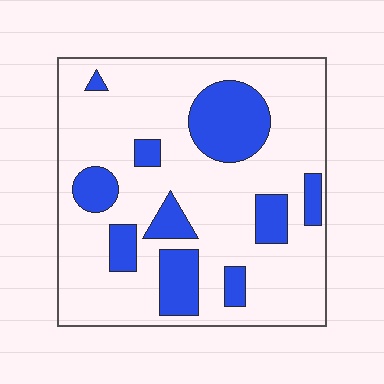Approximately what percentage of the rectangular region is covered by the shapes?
Approximately 25%.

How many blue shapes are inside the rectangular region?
10.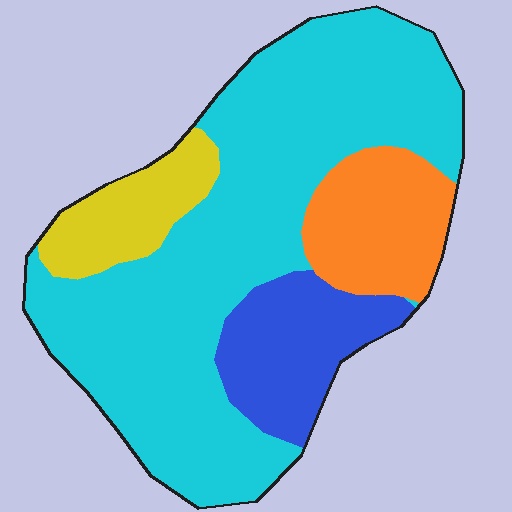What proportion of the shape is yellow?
Yellow takes up about one tenth (1/10) of the shape.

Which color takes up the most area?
Cyan, at roughly 60%.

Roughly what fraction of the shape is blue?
Blue covers 14% of the shape.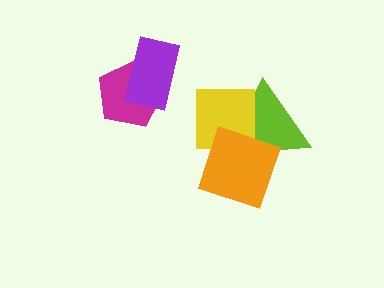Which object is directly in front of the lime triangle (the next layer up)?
The yellow square is directly in front of the lime triangle.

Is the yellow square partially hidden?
Yes, it is partially covered by another shape.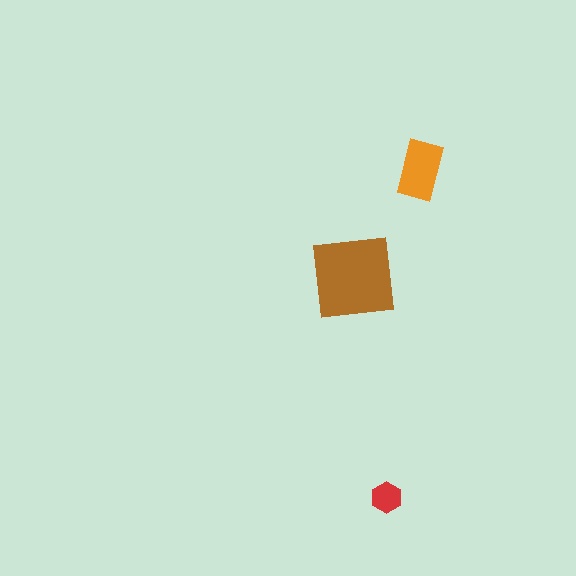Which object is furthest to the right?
The orange rectangle is rightmost.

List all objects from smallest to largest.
The red hexagon, the orange rectangle, the brown square.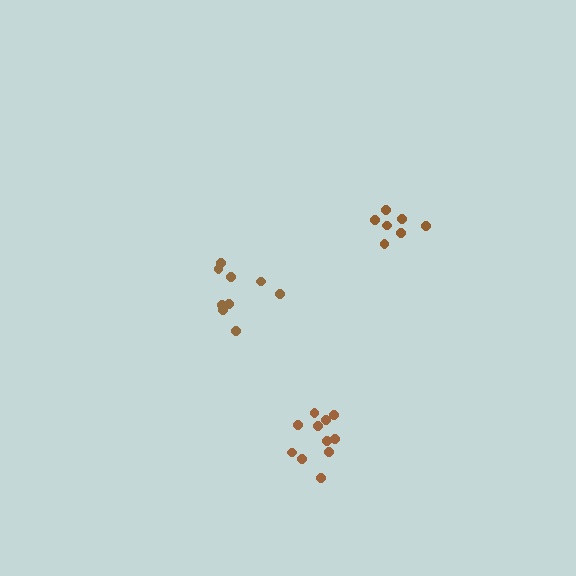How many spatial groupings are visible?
There are 3 spatial groupings.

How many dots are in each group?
Group 1: 7 dots, Group 2: 11 dots, Group 3: 10 dots (28 total).